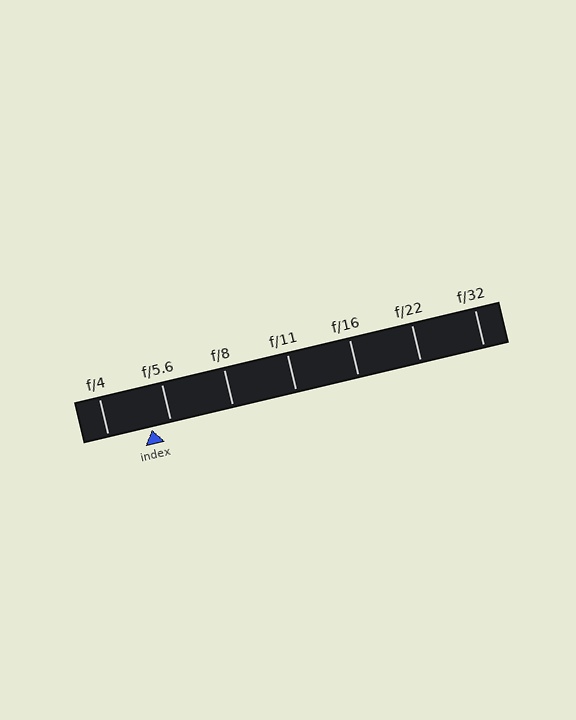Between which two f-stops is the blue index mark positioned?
The index mark is between f/4 and f/5.6.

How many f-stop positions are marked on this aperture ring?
There are 7 f-stop positions marked.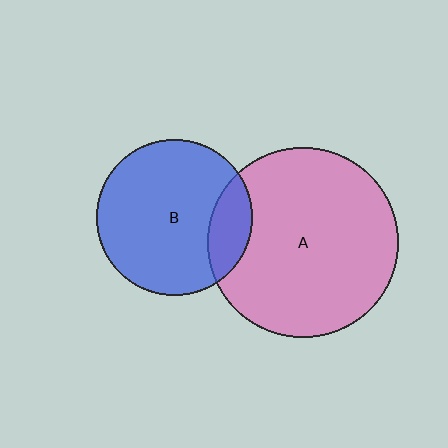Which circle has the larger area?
Circle A (pink).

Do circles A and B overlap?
Yes.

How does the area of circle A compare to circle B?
Approximately 1.5 times.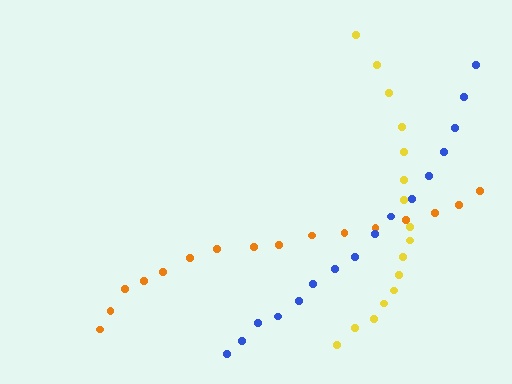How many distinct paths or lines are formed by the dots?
There are 3 distinct paths.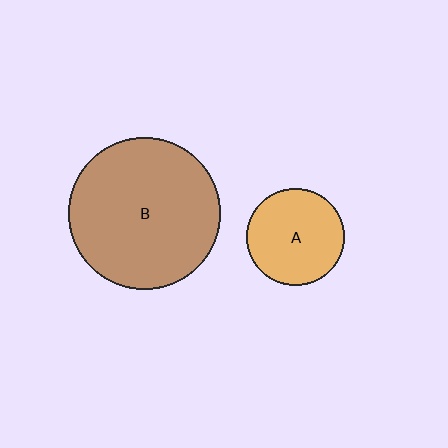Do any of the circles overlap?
No, none of the circles overlap.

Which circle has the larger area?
Circle B (brown).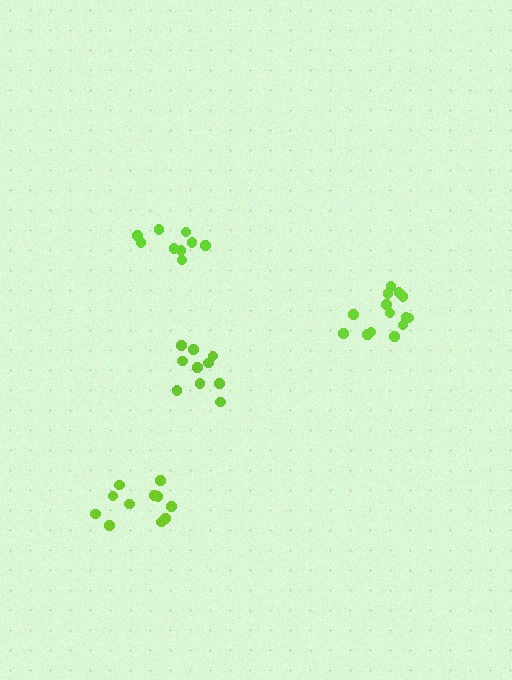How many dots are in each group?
Group 1: 14 dots, Group 2: 9 dots, Group 3: 11 dots, Group 4: 10 dots (44 total).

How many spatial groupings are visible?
There are 4 spatial groupings.